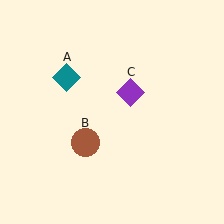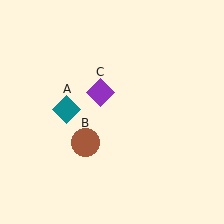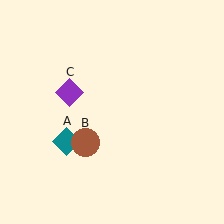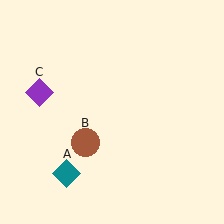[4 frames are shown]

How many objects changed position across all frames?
2 objects changed position: teal diamond (object A), purple diamond (object C).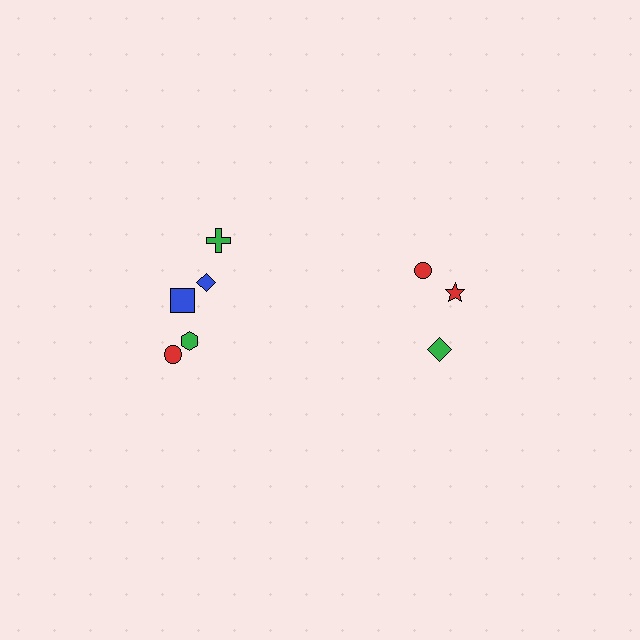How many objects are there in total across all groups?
There are 8 objects.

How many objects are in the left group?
There are 5 objects.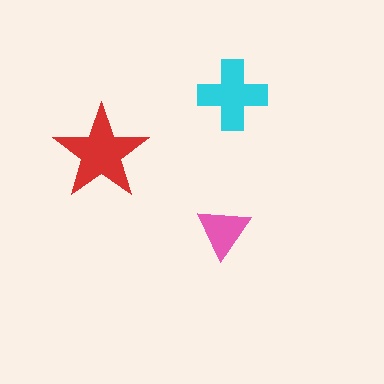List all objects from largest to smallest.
The red star, the cyan cross, the pink triangle.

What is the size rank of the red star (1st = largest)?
1st.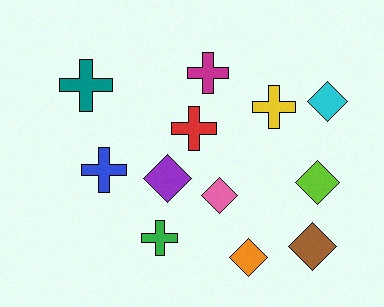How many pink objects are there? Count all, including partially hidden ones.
There is 1 pink object.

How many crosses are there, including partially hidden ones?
There are 6 crosses.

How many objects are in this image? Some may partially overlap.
There are 12 objects.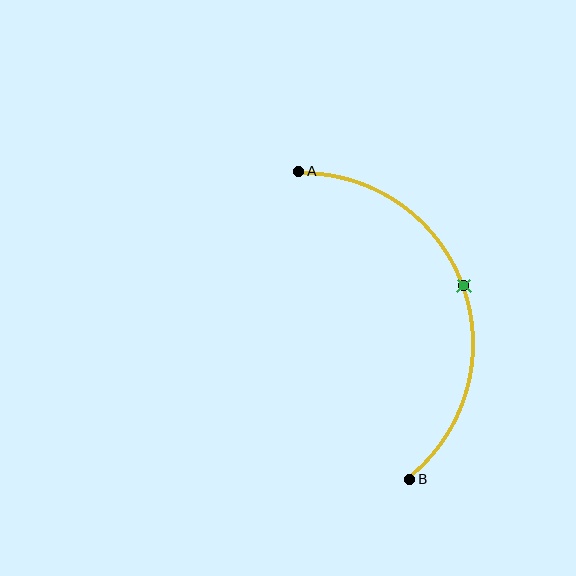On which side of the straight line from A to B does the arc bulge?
The arc bulges to the right of the straight line connecting A and B.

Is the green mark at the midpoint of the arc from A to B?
Yes. The green mark lies on the arc at equal arc-length from both A and B — it is the arc midpoint.